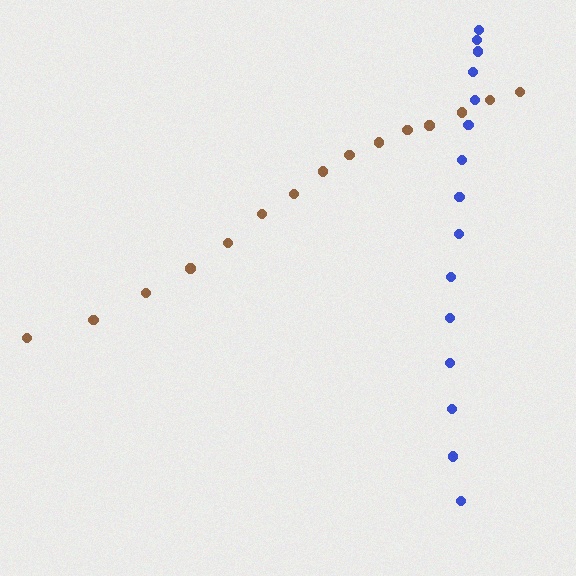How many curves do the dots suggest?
There are 2 distinct paths.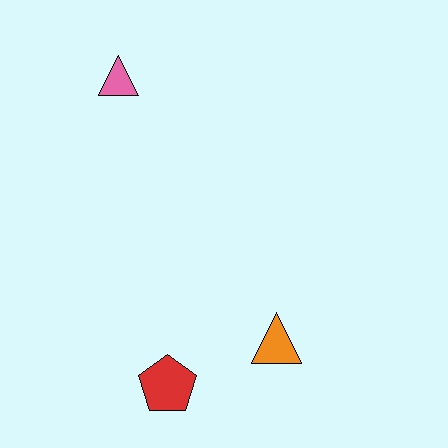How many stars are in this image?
There are no stars.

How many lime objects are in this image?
There are no lime objects.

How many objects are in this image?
There are 3 objects.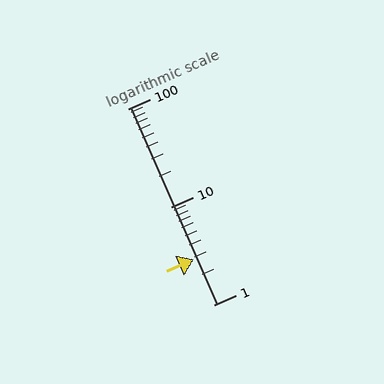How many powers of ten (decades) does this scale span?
The scale spans 2 decades, from 1 to 100.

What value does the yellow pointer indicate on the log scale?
The pointer indicates approximately 2.9.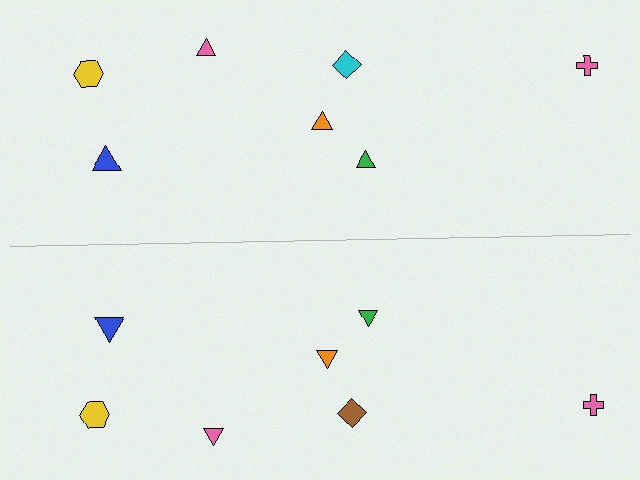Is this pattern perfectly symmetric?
No, the pattern is not perfectly symmetric. The brown diamond on the bottom side breaks the symmetry — its mirror counterpart is cyan.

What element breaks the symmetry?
The brown diamond on the bottom side breaks the symmetry — its mirror counterpart is cyan.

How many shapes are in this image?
There are 14 shapes in this image.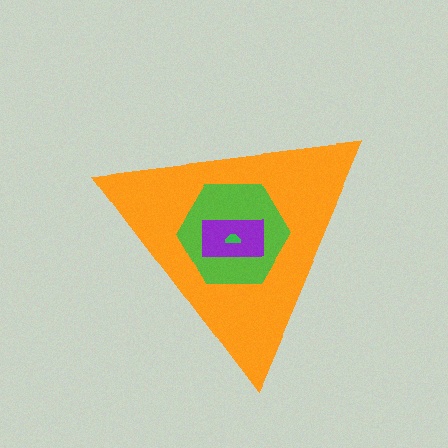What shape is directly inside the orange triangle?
The lime hexagon.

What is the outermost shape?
The orange triangle.